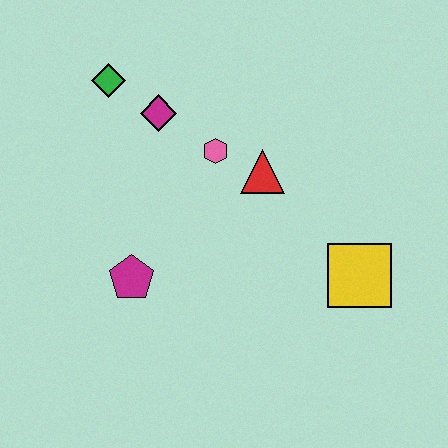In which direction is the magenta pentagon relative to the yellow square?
The magenta pentagon is to the left of the yellow square.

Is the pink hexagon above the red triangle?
Yes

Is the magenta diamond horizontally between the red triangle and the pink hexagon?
No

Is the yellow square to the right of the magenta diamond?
Yes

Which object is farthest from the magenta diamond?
The yellow square is farthest from the magenta diamond.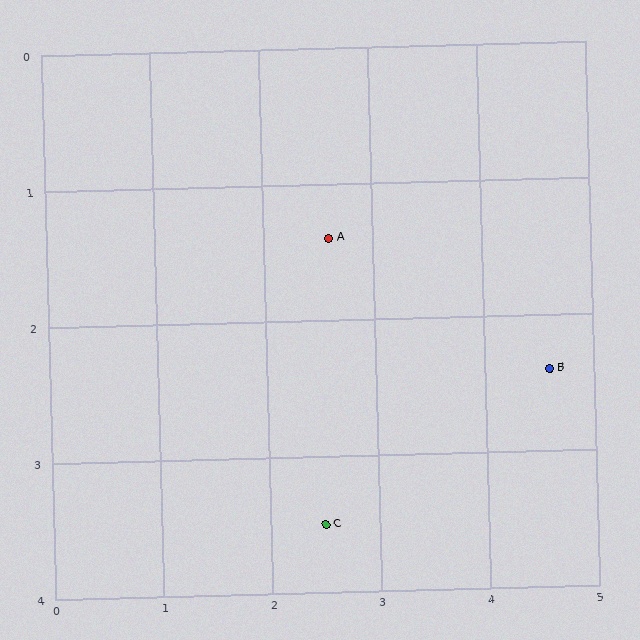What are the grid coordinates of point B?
Point B is at approximately (4.6, 2.4).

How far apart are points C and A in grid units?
Points C and A are about 2.1 grid units apart.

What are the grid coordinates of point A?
Point A is at approximately (2.6, 1.4).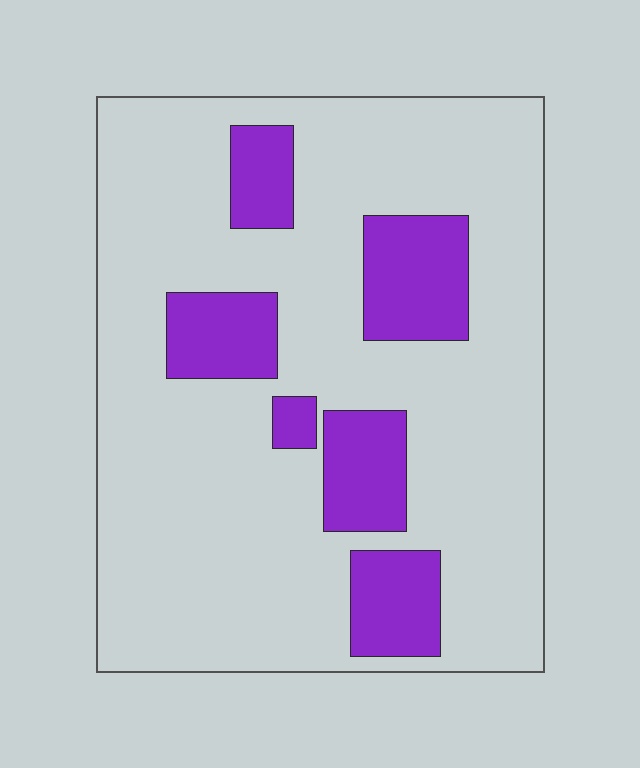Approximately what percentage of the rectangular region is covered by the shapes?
Approximately 20%.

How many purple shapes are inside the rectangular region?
6.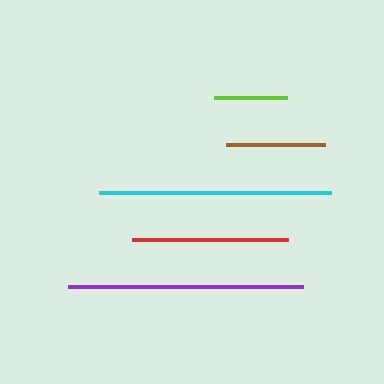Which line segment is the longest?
The purple line is the longest at approximately 236 pixels.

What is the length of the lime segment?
The lime segment is approximately 73 pixels long.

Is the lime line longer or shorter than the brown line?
The brown line is longer than the lime line.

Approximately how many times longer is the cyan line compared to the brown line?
The cyan line is approximately 2.3 times the length of the brown line.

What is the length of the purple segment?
The purple segment is approximately 236 pixels long.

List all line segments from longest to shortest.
From longest to shortest: purple, cyan, red, brown, lime.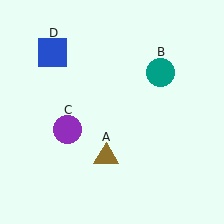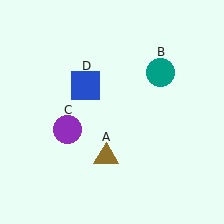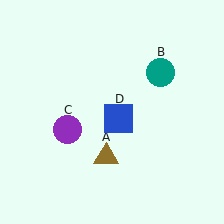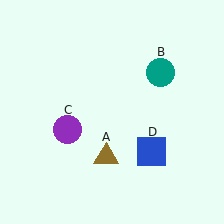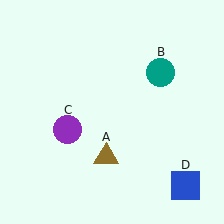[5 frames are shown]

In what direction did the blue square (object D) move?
The blue square (object D) moved down and to the right.